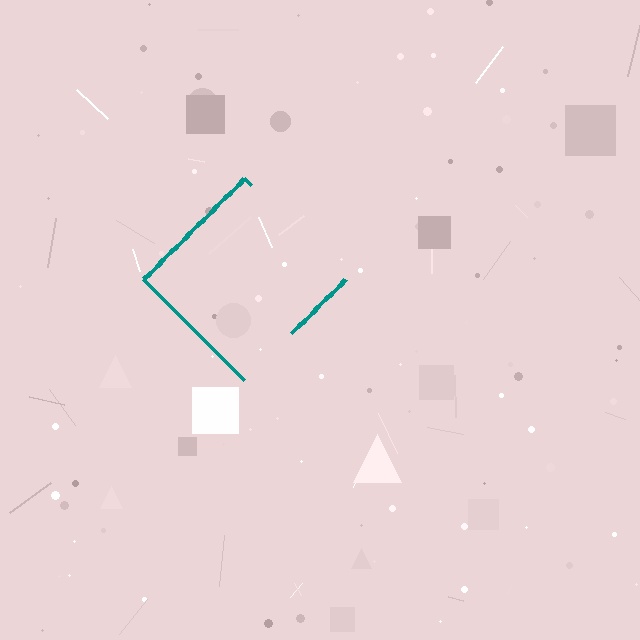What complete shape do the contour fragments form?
The contour fragments form a diamond.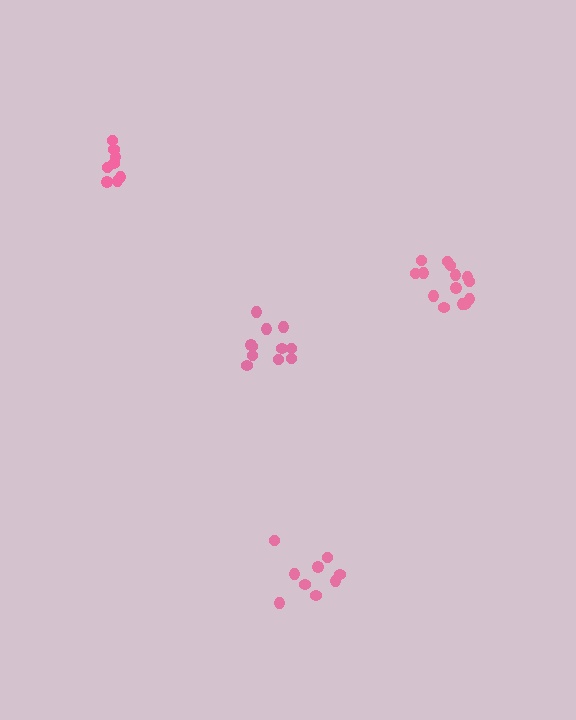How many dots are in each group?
Group 1: 11 dots, Group 2: 14 dots, Group 3: 9 dots, Group 4: 8 dots (42 total).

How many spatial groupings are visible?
There are 4 spatial groupings.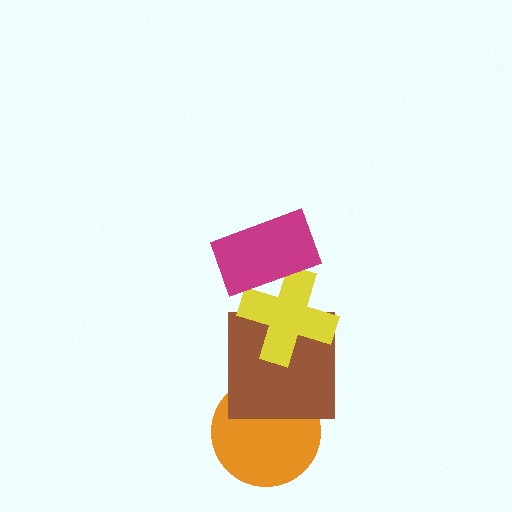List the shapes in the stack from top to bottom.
From top to bottom: the magenta rectangle, the yellow cross, the brown square, the orange circle.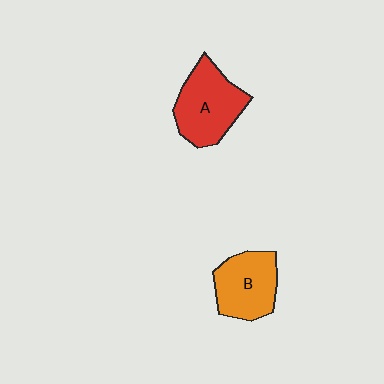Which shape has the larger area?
Shape A (red).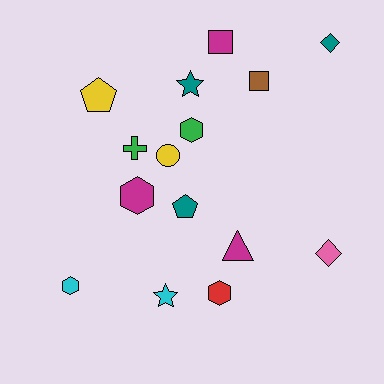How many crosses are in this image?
There is 1 cross.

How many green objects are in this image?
There are 2 green objects.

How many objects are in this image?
There are 15 objects.